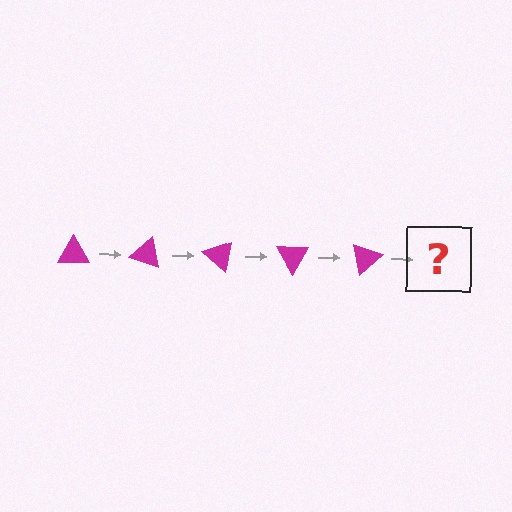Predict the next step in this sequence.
The next step is a magenta triangle rotated 100 degrees.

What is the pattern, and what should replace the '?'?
The pattern is that the triangle rotates 20 degrees each step. The '?' should be a magenta triangle rotated 100 degrees.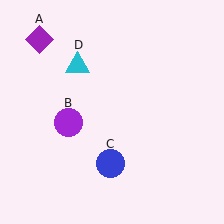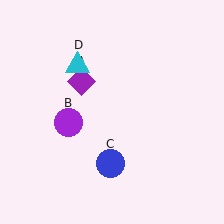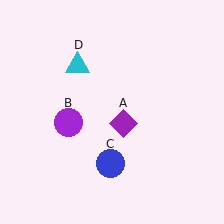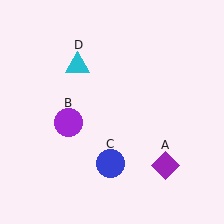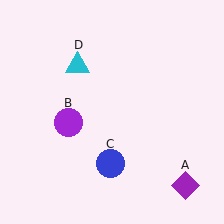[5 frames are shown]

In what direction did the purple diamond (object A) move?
The purple diamond (object A) moved down and to the right.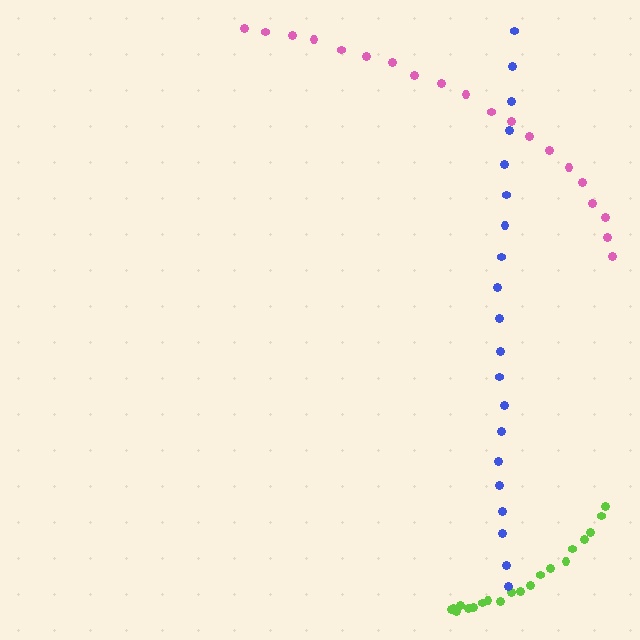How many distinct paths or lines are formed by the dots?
There are 3 distinct paths.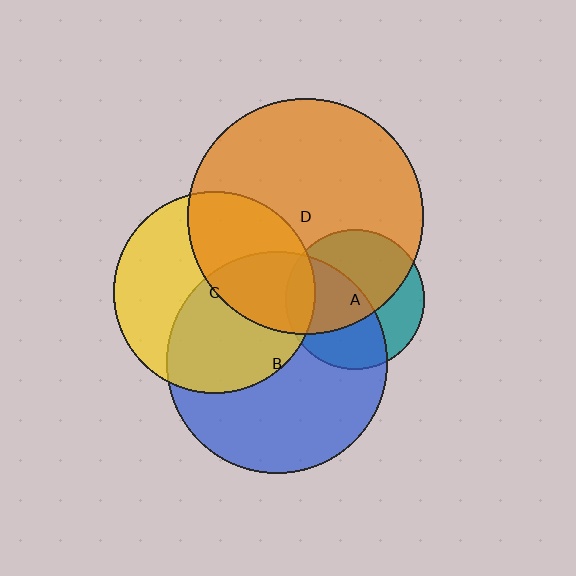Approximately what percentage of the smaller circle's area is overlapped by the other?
Approximately 65%.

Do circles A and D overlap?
Yes.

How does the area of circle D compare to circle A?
Approximately 2.9 times.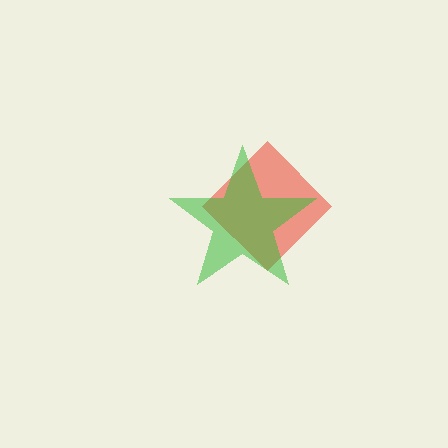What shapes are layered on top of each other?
The layered shapes are: a red diamond, a green star.